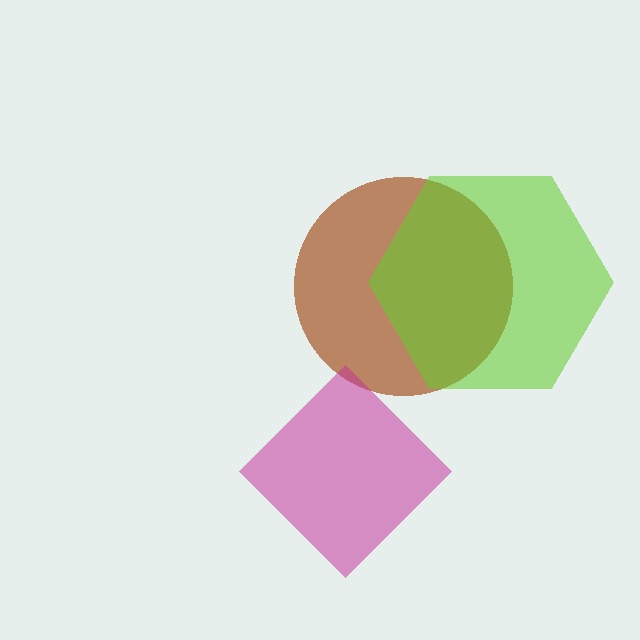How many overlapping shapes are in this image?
There are 3 overlapping shapes in the image.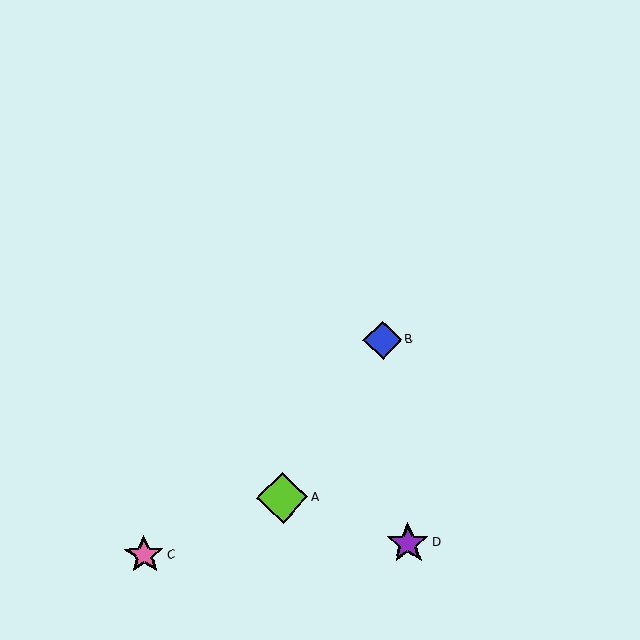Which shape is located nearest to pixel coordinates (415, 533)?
The purple star (labeled D) at (408, 544) is nearest to that location.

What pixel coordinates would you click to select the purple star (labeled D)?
Click at (408, 544) to select the purple star D.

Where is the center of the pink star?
The center of the pink star is at (144, 555).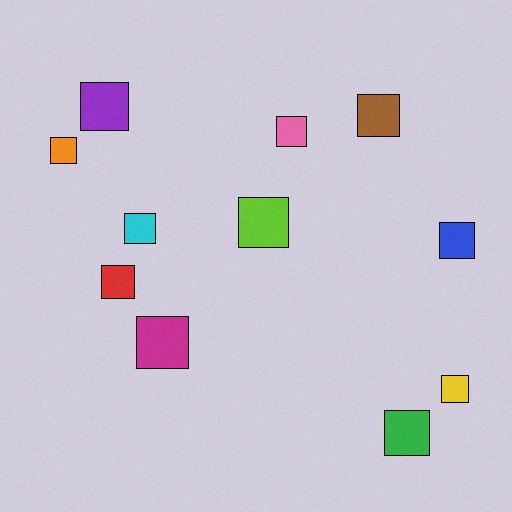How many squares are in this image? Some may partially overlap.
There are 11 squares.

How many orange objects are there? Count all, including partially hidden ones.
There is 1 orange object.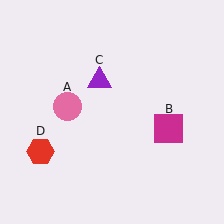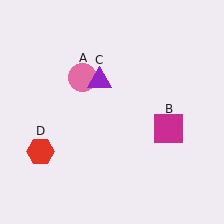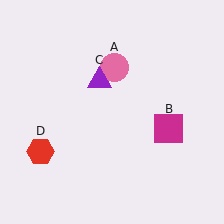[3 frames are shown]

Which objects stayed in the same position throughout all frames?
Magenta square (object B) and purple triangle (object C) and red hexagon (object D) remained stationary.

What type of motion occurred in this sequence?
The pink circle (object A) rotated clockwise around the center of the scene.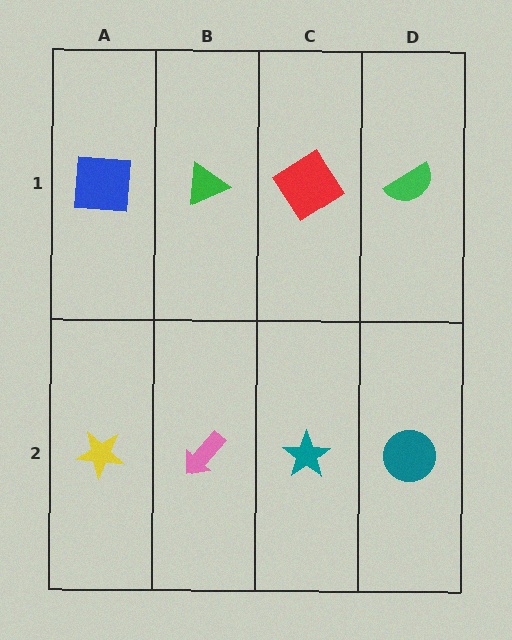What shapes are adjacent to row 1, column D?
A teal circle (row 2, column D), a red diamond (row 1, column C).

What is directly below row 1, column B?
A pink arrow.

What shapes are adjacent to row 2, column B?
A green triangle (row 1, column B), a yellow star (row 2, column A), a teal star (row 2, column C).